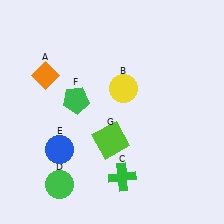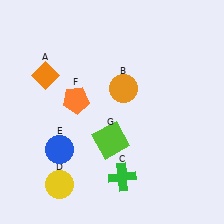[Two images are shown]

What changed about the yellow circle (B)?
In Image 1, B is yellow. In Image 2, it changed to orange.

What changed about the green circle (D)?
In Image 1, D is green. In Image 2, it changed to yellow.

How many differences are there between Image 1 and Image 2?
There are 3 differences between the two images.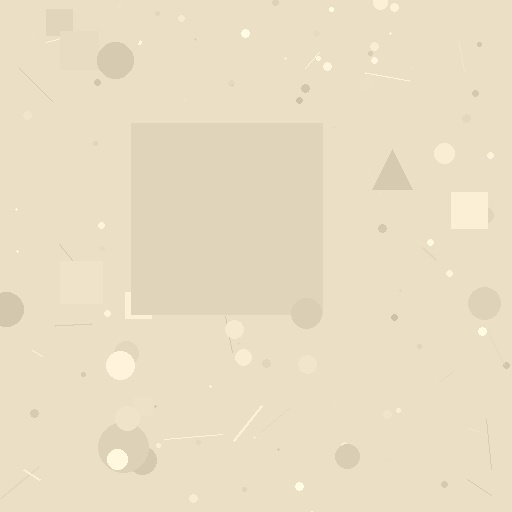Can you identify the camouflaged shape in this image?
The camouflaged shape is a square.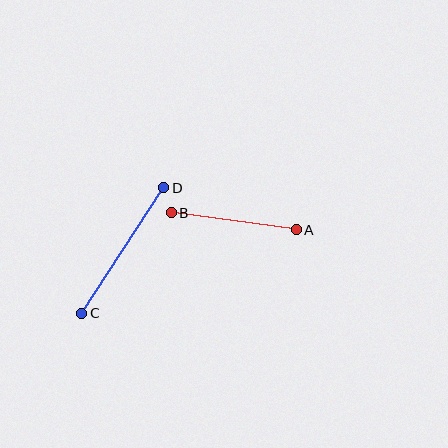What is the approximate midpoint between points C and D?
The midpoint is at approximately (123, 250) pixels.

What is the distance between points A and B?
The distance is approximately 127 pixels.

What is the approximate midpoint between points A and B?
The midpoint is at approximately (234, 221) pixels.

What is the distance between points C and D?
The distance is approximately 150 pixels.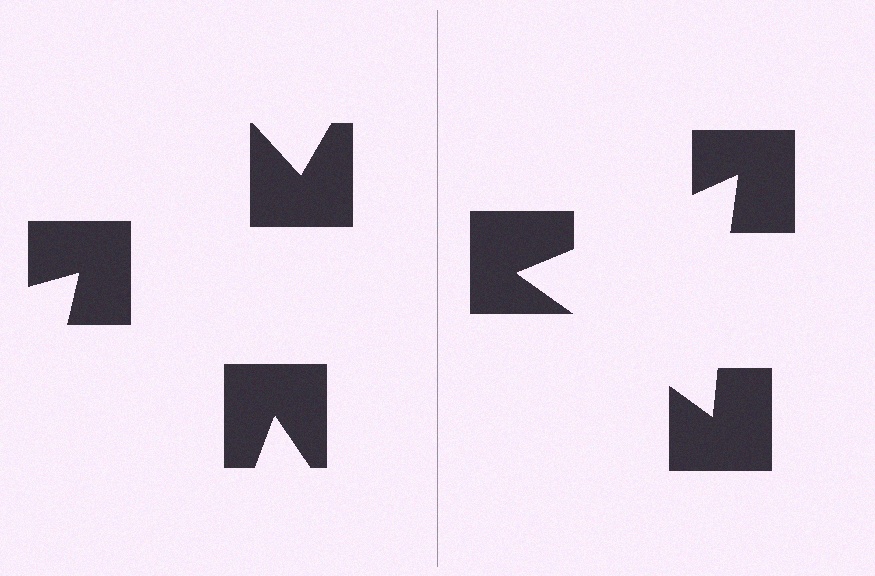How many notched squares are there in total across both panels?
6 — 3 on each side.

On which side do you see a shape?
An illusory triangle appears on the right side. On the left side the wedge cuts are rotated, so no coherent shape forms.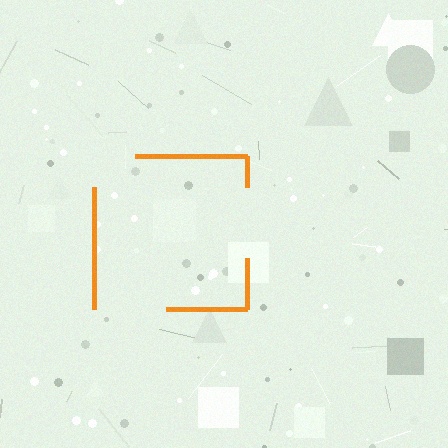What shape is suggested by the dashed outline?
The dashed outline suggests a square.